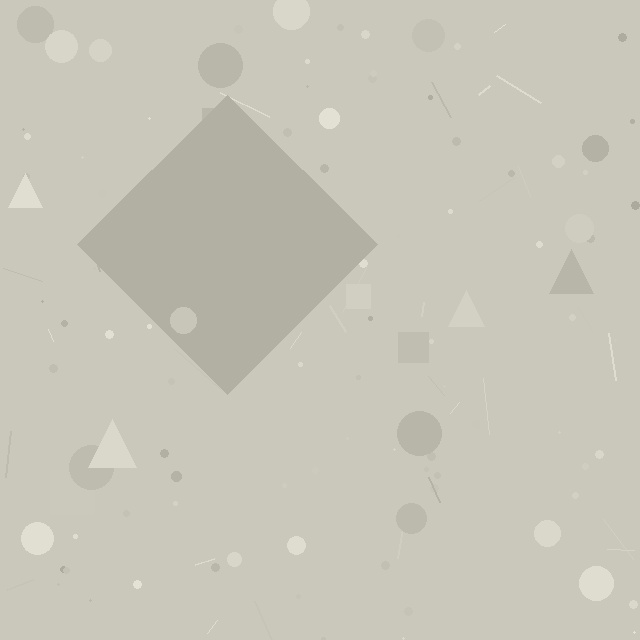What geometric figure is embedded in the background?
A diamond is embedded in the background.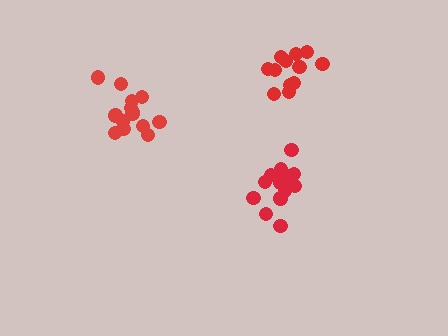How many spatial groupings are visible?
There are 3 spatial groupings.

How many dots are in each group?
Group 1: 16 dots, Group 2: 14 dots, Group 3: 12 dots (42 total).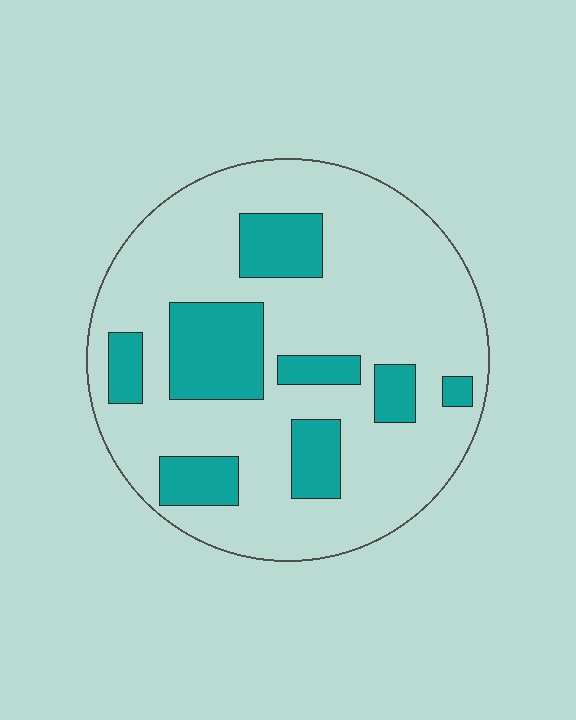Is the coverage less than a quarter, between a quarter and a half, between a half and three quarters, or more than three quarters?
Less than a quarter.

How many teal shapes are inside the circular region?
8.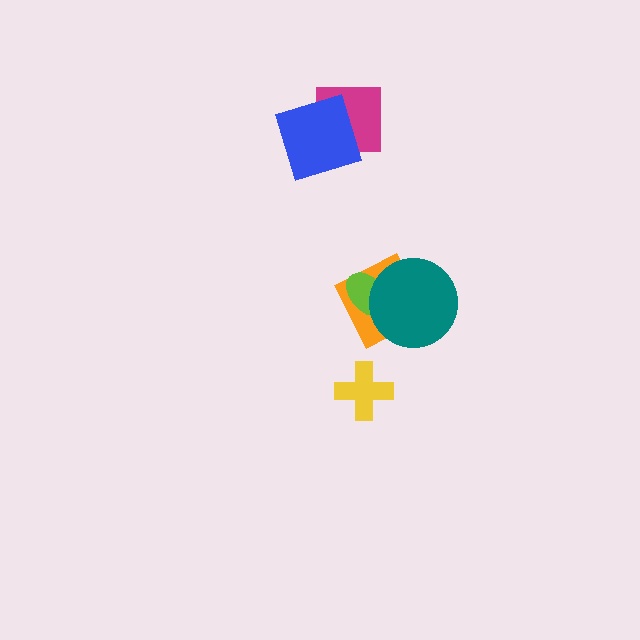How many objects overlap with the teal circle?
2 objects overlap with the teal circle.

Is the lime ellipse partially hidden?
Yes, it is partially covered by another shape.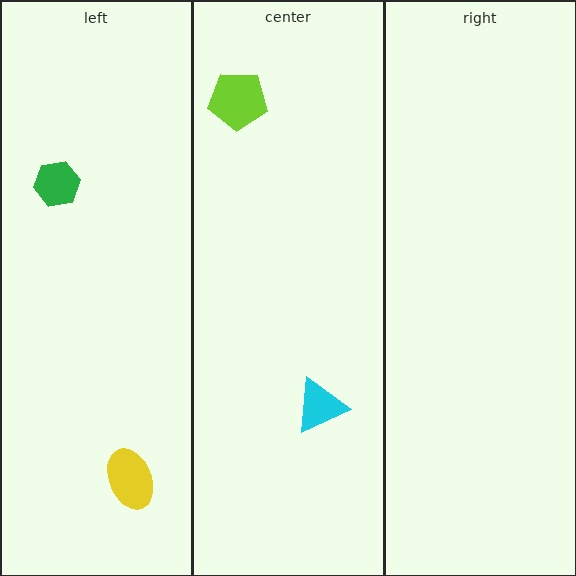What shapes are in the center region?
The lime pentagon, the cyan triangle.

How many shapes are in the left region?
2.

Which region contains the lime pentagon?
The center region.